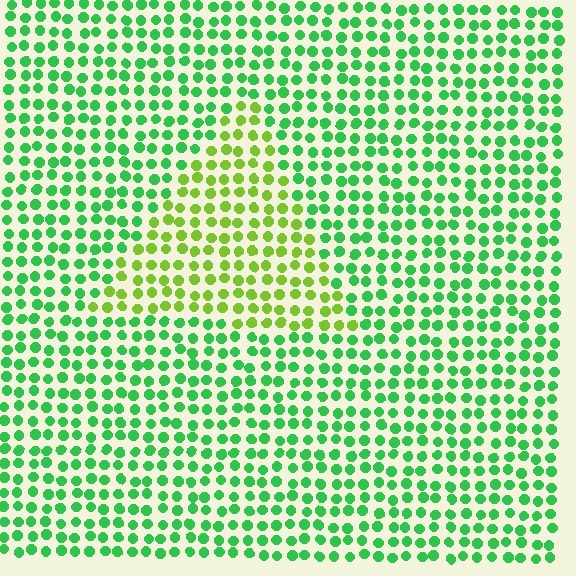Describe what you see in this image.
The image is filled with small green elements in a uniform arrangement. A triangle-shaped region is visible where the elements are tinted to a slightly different hue, forming a subtle color boundary.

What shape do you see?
I see a triangle.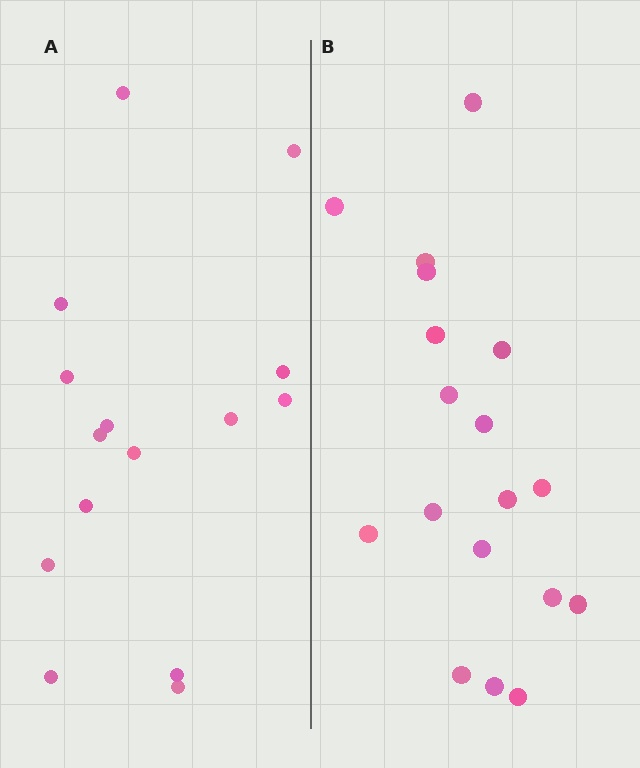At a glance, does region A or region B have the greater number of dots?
Region B (the right region) has more dots.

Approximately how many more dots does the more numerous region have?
Region B has just a few more — roughly 2 or 3 more dots than region A.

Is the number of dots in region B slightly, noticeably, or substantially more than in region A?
Region B has only slightly more — the two regions are fairly close. The ratio is roughly 1.2 to 1.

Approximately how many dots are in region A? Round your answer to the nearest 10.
About 20 dots. (The exact count is 15, which rounds to 20.)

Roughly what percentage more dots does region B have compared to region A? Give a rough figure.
About 20% more.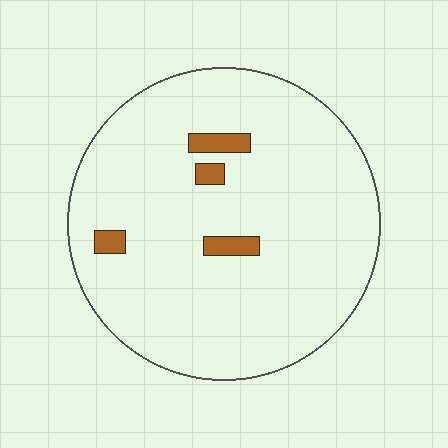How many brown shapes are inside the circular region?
4.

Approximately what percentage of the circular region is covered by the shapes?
Approximately 5%.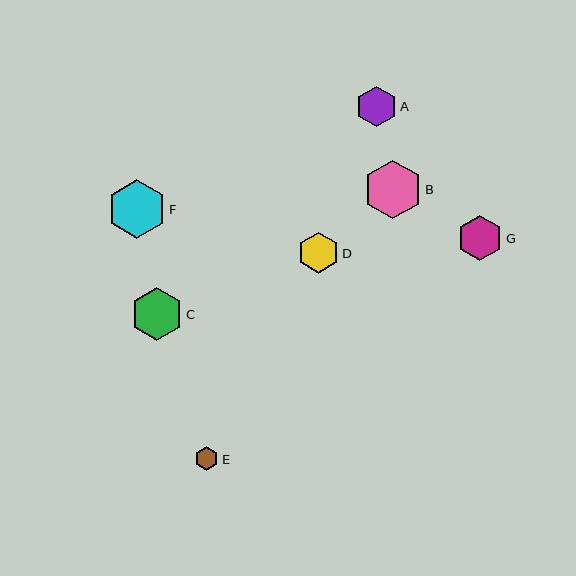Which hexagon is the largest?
Hexagon F is the largest with a size of approximately 59 pixels.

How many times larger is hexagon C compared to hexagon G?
Hexagon C is approximately 1.2 times the size of hexagon G.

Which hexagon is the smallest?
Hexagon E is the smallest with a size of approximately 24 pixels.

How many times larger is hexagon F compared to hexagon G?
Hexagon F is approximately 1.3 times the size of hexagon G.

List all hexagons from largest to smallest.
From largest to smallest: F, B, C, G, D, A, E.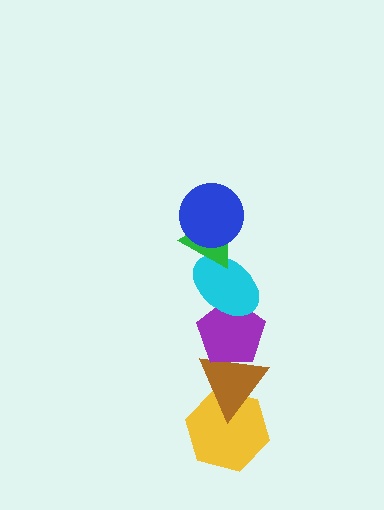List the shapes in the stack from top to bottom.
From top to bottom: the blue circle, the green triangle, the cyan ellipse, the purple pentagon, the brown triangle, the yellow hexagon.